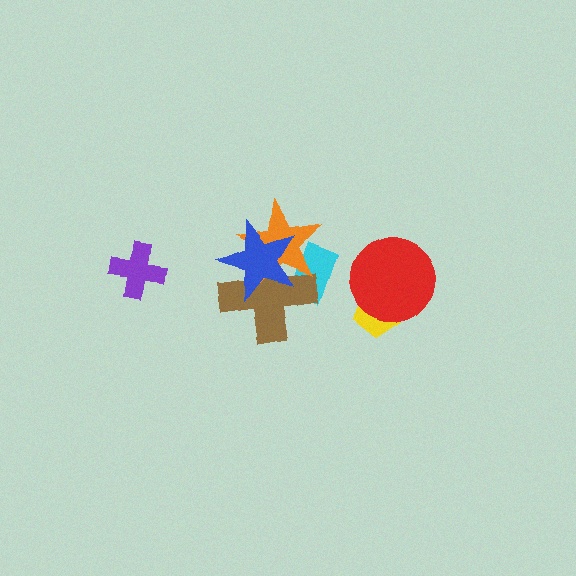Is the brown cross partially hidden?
Yes, it is partially covered by another shape.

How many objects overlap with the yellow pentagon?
1 object overlaps with the yellow pentagon.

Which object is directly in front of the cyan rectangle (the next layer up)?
The brown cross is directly in front of the cyan rectangle.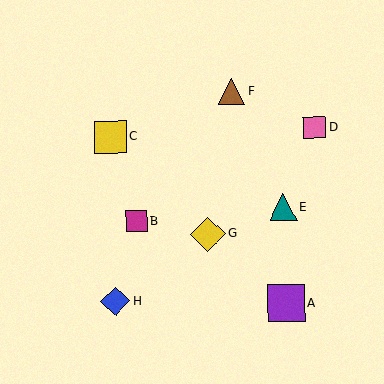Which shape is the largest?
The purple square (labeled A) is the largest.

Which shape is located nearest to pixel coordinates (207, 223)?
The yellow diamond (labeled G) at (208, 234) is nearest to that location.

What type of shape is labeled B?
Shape B is a magenta square.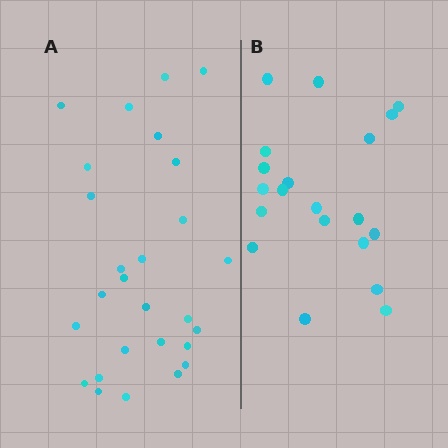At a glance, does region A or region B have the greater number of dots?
Region A (the left region) has more dots.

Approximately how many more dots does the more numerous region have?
Region A has roughly 8 or so more dots than region B.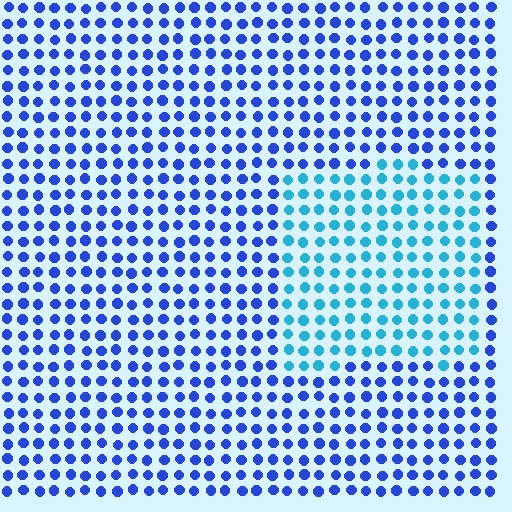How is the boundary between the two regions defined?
The boundary is defined purely by a slight shift in hue (about 38 degrees). Spacing, size, and orientation are identical on both sides.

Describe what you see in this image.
The image is filled with small blue elements in a uniform arrangement. A rectangle-shaped region is visible where the elements are tinted to a slightly different hue, forming a subtle color boundary.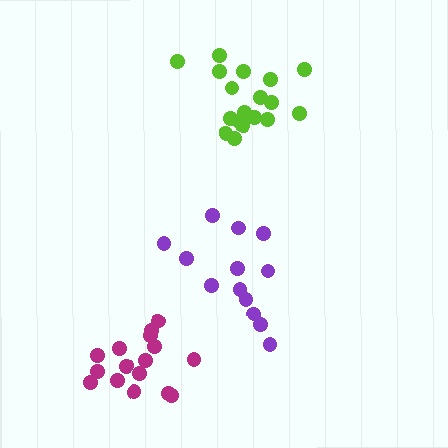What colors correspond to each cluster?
The clusters are colored: purple, magenta, lime.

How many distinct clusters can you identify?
There are 3 distinct clusters.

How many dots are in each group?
Group 1: 13 dots, Group 2: 16 dots, Group 3: 18 dots (47 total).